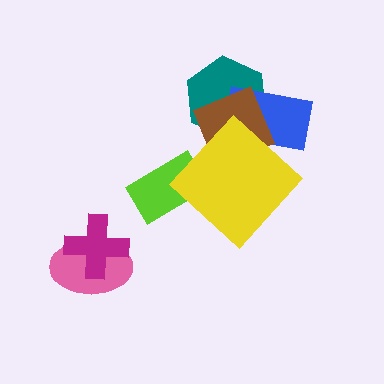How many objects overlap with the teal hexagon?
2 objects overlap with the teal hexagon.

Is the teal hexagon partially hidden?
Yes, it is partially covered by another shape.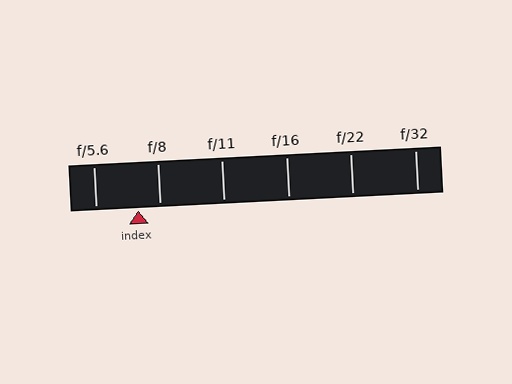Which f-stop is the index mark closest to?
The index mark is closest to f/8.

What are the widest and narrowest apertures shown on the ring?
The widest aperture shown is f/5.6 and the narrowest is f/32.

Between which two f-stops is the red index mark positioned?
The index mark is between f/5.6 and f/8.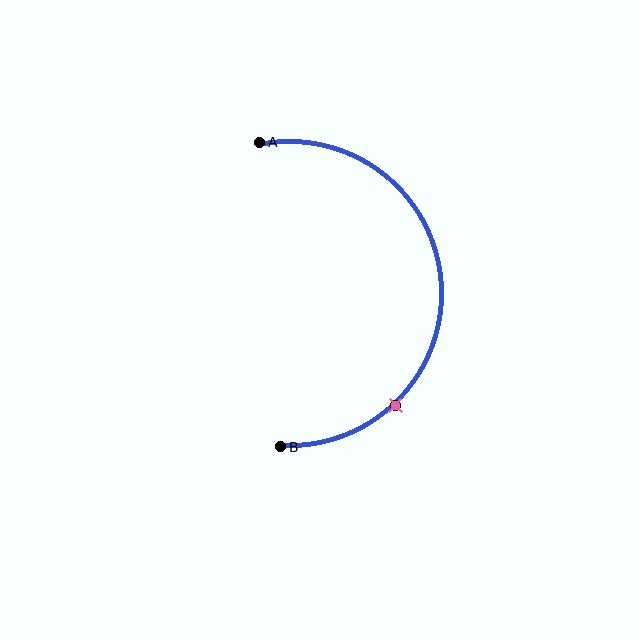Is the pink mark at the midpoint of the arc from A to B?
No. The pink mark lies on the arc but is closer to endpoint B. The arc midpoint would be at the point on the curve equidistant along the arc from both A and B.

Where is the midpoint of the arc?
The arc midpoint is the point on the curve farthest from the straight line joining A and B. It sits to the right of that line.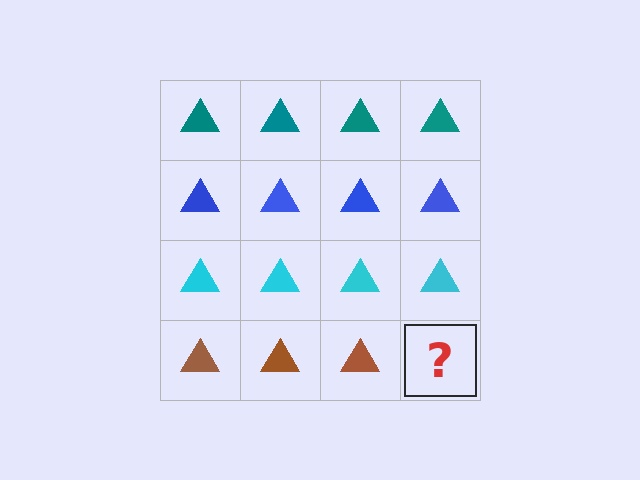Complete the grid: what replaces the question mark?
The question mark should be replaced with a brown triangle.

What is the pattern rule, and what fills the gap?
The rule is that each row has a consistent color. The gap should be filled with a brown triangle.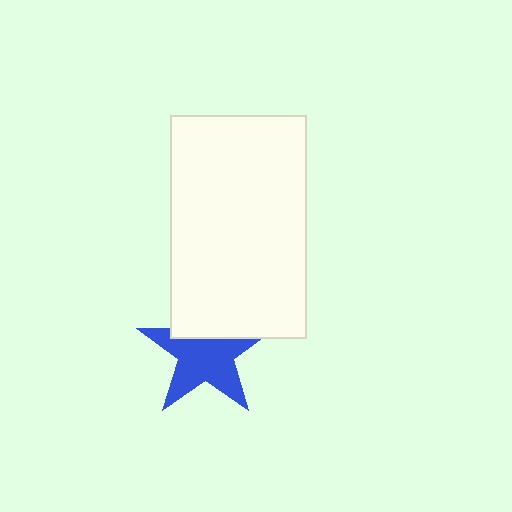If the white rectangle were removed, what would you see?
You would see the complete blue star.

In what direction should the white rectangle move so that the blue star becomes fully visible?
The white rectangle should move up. That is the shortest direction to clear the overlap and leave the blue star fully visible.